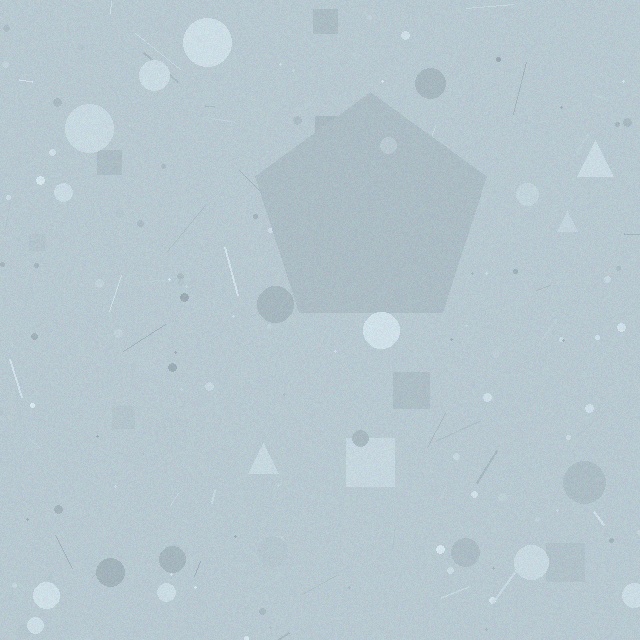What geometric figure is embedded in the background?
A pentagon is embedded in the background.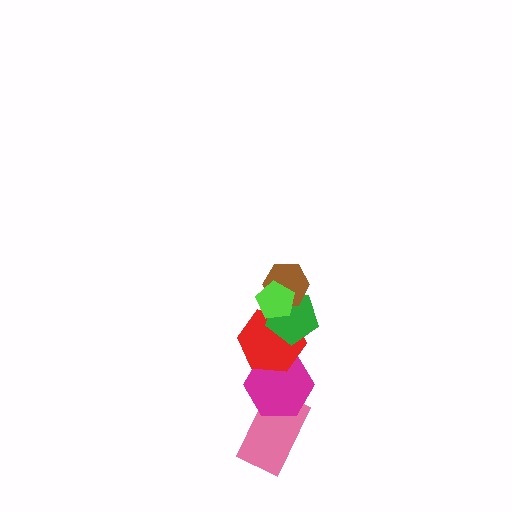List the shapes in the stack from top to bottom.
From top to bottom: the lime pentagon, the brown hexagon, the green pentagon, the red hexagon, the magenta hexagon, the pink rectangle.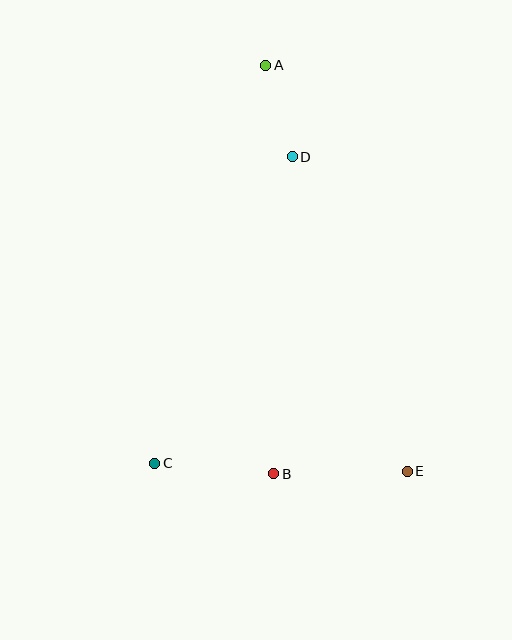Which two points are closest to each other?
Points A and D are closest to each other.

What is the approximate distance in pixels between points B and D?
The distance between B and D is approximately 318 pixels.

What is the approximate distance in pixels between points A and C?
The distance between A and C is approximately 413 pixels.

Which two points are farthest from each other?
Points A and E are farthest from each other.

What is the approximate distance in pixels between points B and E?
The distance between B and E is approximately 133 pixels.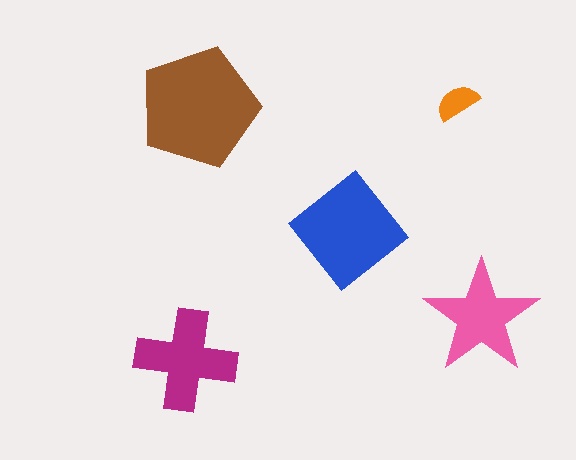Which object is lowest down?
The magenta cross is bottommost.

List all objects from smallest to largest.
The orange semicircle, the pink star, the magenta cross, the blue diamond, the brown pentagon.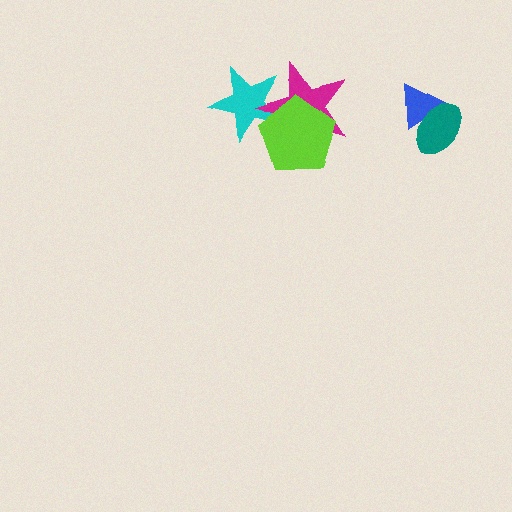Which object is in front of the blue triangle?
The teal ellipse is in front of the blue triangle.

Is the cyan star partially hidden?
Yes, it is partially covered by another shape.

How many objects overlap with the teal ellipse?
1 object overlaps with the teal ellipse.